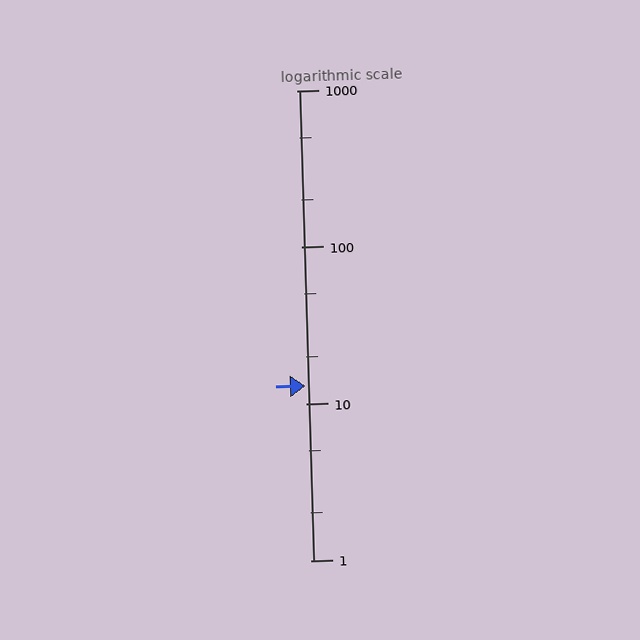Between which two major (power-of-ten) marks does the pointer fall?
The pointer is between 10 and 100.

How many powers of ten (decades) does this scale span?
The scale spans 3 decades, from 1 to 1000.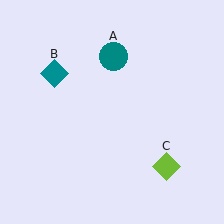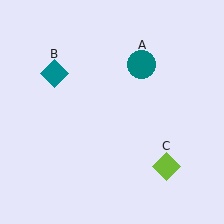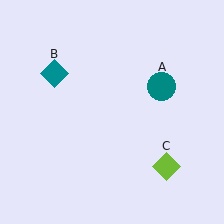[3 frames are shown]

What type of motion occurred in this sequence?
The teal circle (object A) rotated clockwise around the center of the scene.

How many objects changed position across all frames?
1 object changed position: teal circle (object A).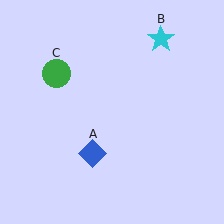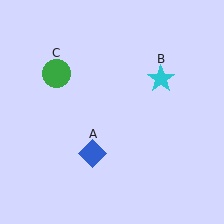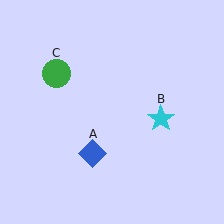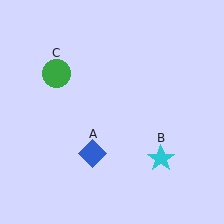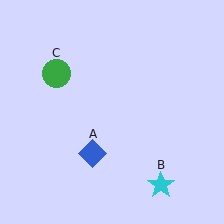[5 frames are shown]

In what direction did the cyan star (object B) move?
The cyan star (object B) moved down.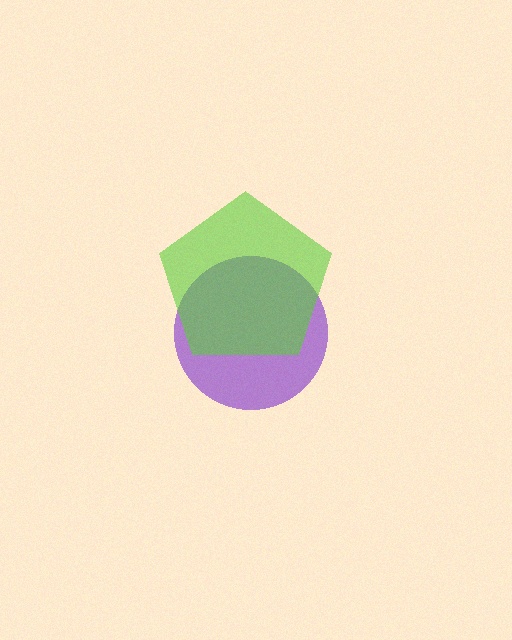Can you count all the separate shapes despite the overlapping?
Yes, there are 2 separate shapes.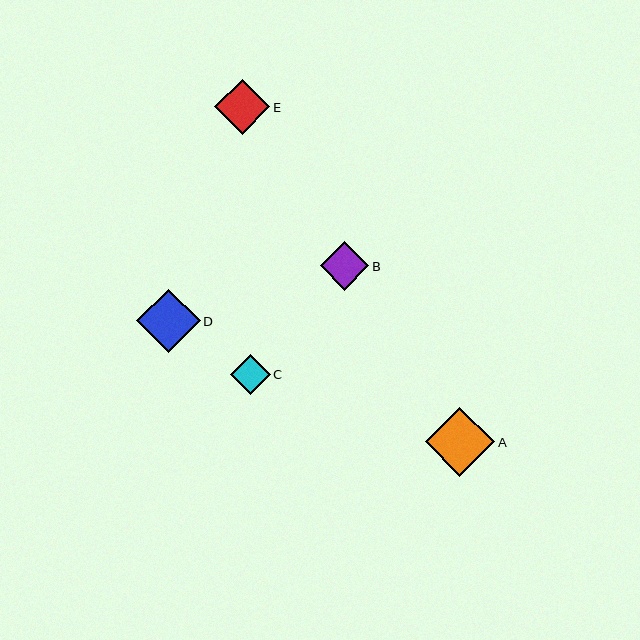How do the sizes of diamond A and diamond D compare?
Diamond A and diamond D are approximately the same size.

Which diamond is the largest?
Diamond A is the largest with a size of approximately 69 pixels.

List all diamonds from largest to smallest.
From largest to smallest: A, D, E, B, C.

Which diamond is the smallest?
Diamond C is the smallest with a size of approximately 40 pixels.